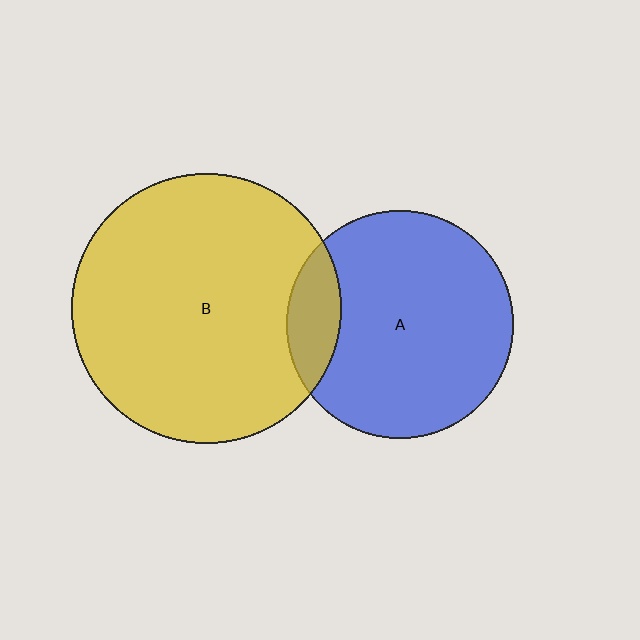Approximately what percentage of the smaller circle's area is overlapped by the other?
Approximately 15%.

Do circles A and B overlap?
Yes.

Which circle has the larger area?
Circle B (yellow).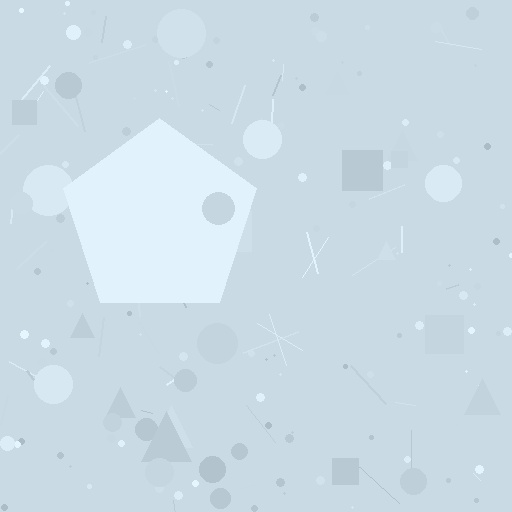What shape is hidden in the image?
A pentagon is hidden in the image.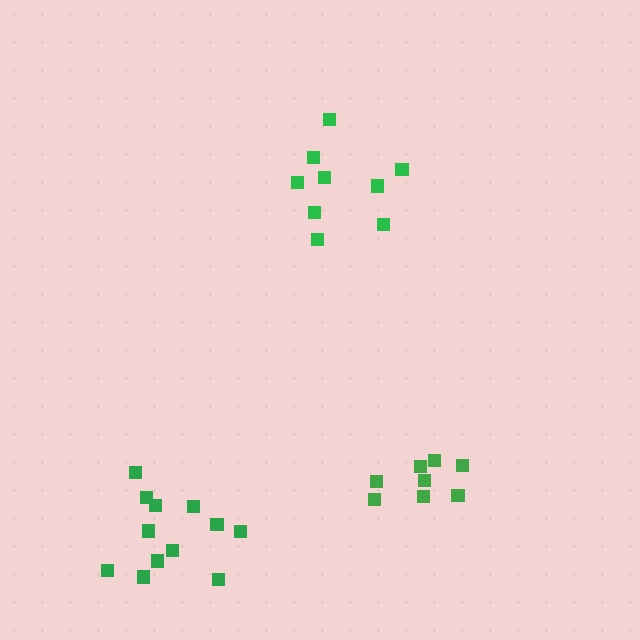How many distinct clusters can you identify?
There are 3 distinct clusters.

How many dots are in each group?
Group 1: 8 dots, Group 2: 9 dots, Group 3: 12 dots (29 total).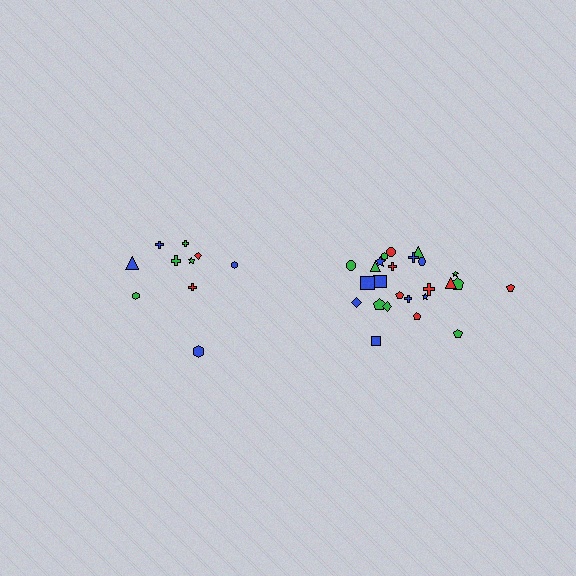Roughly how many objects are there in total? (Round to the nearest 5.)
Roughly 35 objects in total.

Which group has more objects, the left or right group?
The right group.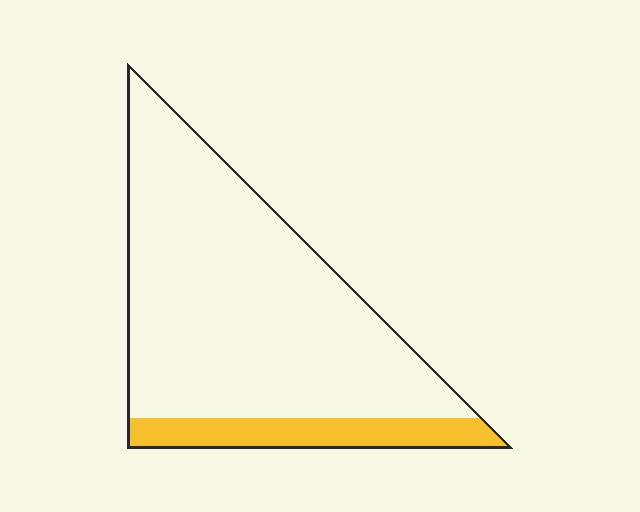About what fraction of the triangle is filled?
About one sixth (1/6).